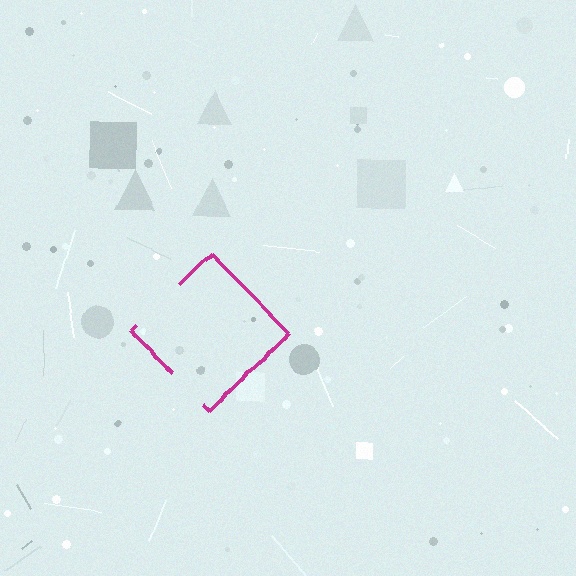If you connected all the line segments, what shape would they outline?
They would outline a diamond.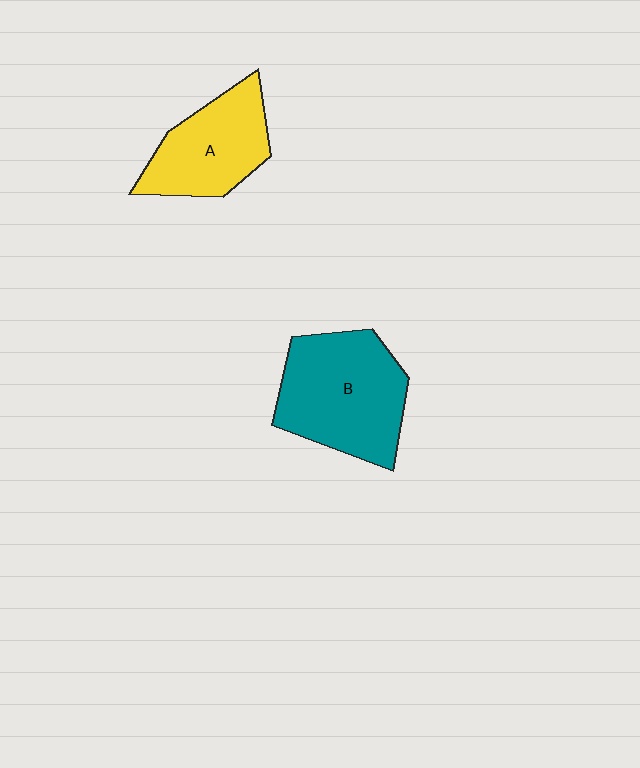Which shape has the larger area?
Shape B (teal).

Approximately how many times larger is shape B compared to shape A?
Approximately 1.4 times.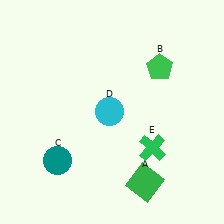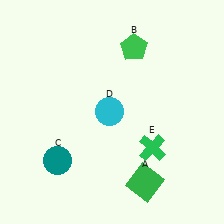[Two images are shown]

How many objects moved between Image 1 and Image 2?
1 object moved between the two images.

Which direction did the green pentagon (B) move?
The green pentagon (B) moved left.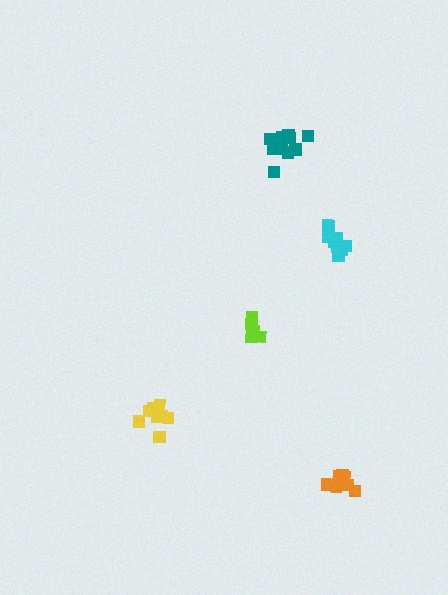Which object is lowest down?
The orange cluster is bottommost.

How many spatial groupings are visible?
There are 5 spatial groupings.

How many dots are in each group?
Group 1: 11 dots, Group 2: 9 dots, Group 3: 5 dots, Group 4: 8 dots, Group 5: 11 dots (44 total).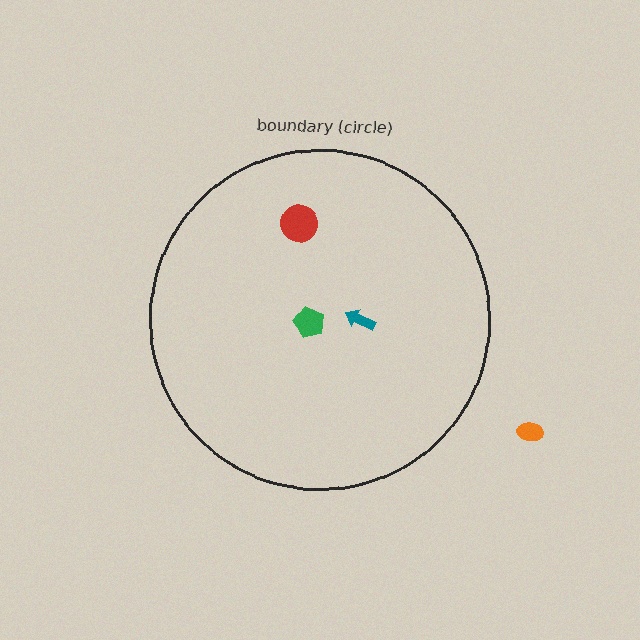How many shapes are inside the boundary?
3 inside, 1 outside.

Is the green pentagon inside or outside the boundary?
Inside.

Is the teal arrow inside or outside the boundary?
Inside.